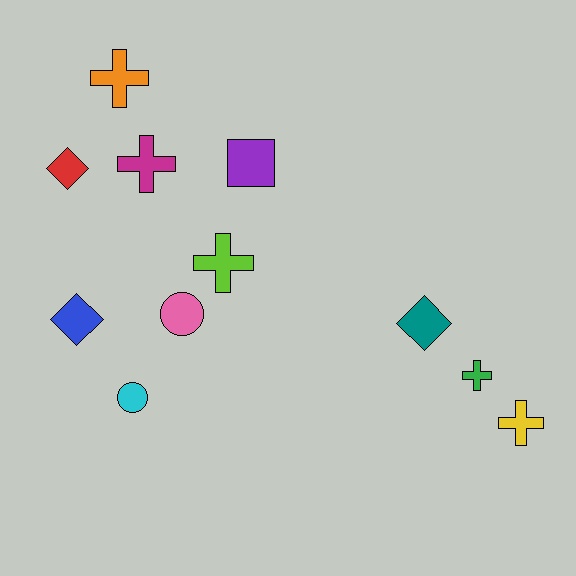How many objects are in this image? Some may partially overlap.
There are 11 objects.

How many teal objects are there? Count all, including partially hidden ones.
There is 1 teal object.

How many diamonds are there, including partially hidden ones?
There are 3 diamonds.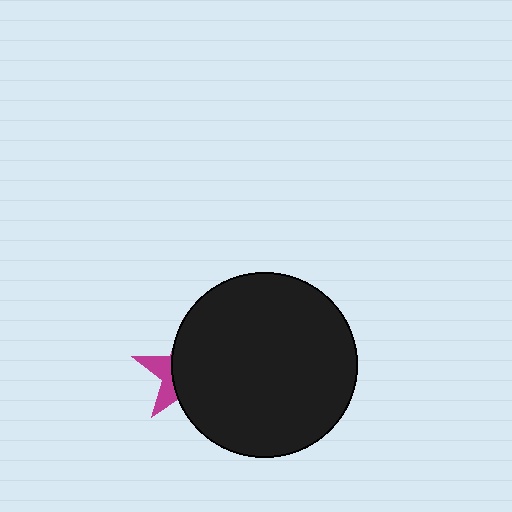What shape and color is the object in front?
The object in front is a black circle.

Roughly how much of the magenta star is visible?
A small part of it is visible (roughly 31%).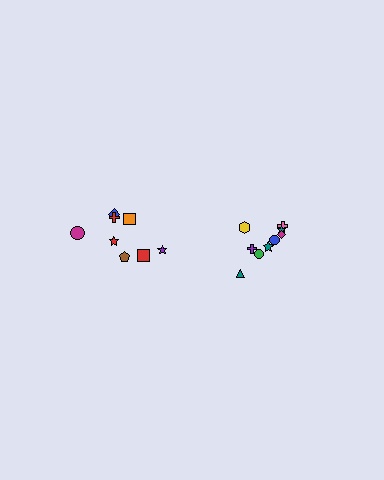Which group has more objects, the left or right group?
The right group.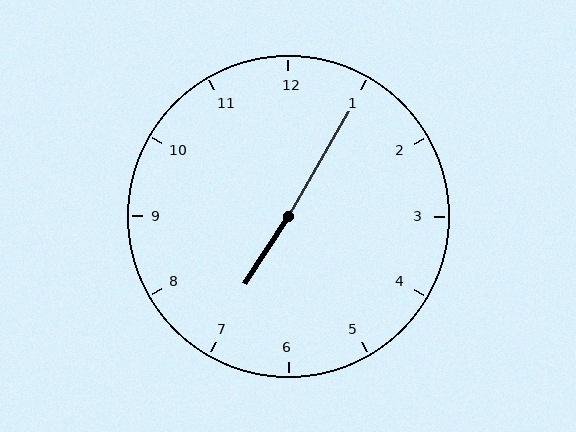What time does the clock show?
7:05.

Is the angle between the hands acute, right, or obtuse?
It is obtuse.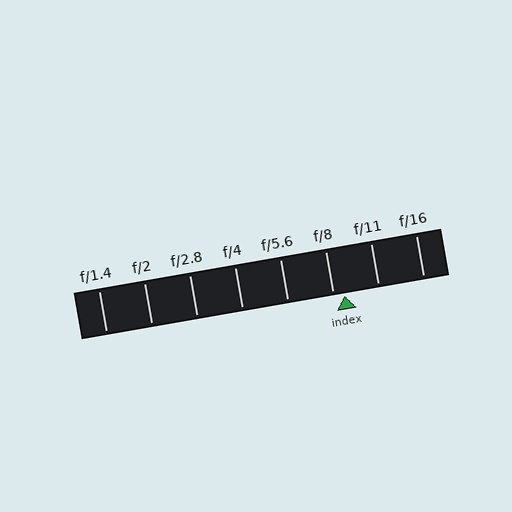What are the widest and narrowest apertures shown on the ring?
The widest aperture shown is f/1.4 and the narrowest is f/16.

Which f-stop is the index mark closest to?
The index mark is closest to f/8.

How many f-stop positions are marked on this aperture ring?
There are 8 f-stop positions marked.